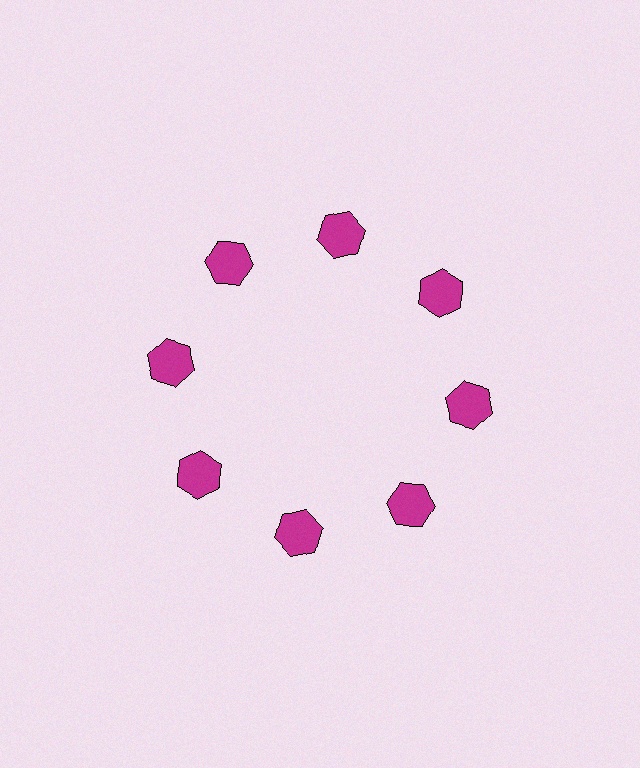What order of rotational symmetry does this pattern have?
This pattern has 8-fold rotational symmetry.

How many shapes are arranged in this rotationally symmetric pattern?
There are 8 shapes, arranged in 8 groups of 1.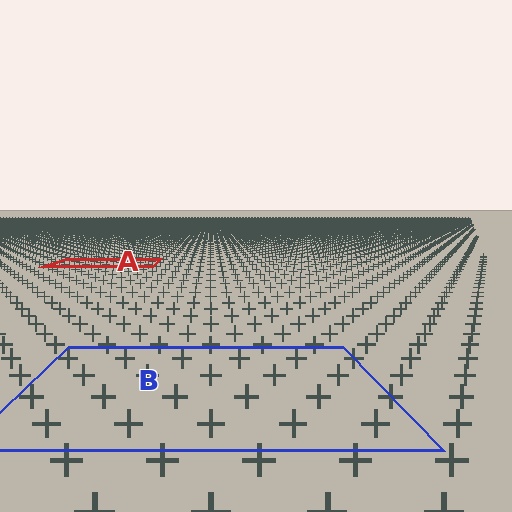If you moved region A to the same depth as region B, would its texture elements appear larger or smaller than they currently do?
They would appear larger. At a closer depth, the same texture elements are projected at a bigger on-screen size.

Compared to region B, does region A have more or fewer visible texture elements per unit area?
Region A has more texture elements per unit area — they are packed more densely because it is farther away.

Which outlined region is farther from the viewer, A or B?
Region A is farther from the viewer — the texture elements inside it appear smaller and more densely packed.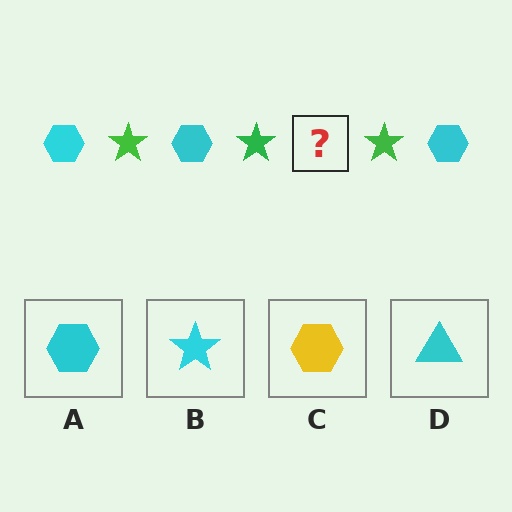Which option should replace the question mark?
Option A.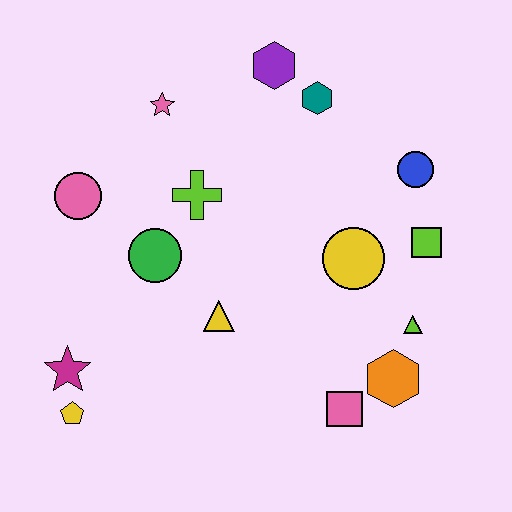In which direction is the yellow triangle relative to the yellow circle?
The yellow triangle is to the left of the yellow circle.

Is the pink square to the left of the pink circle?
No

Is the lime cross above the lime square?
Yes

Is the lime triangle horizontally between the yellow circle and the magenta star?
No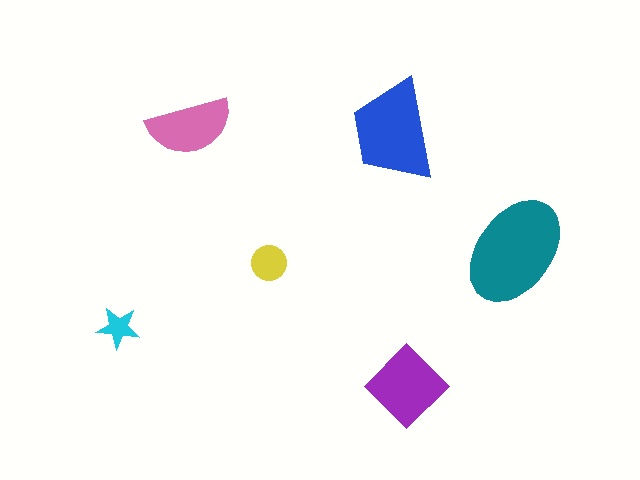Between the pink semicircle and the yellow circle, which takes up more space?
The pink semicircle.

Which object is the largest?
The teal ellipse.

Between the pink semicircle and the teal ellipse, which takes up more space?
The teal ellipse.